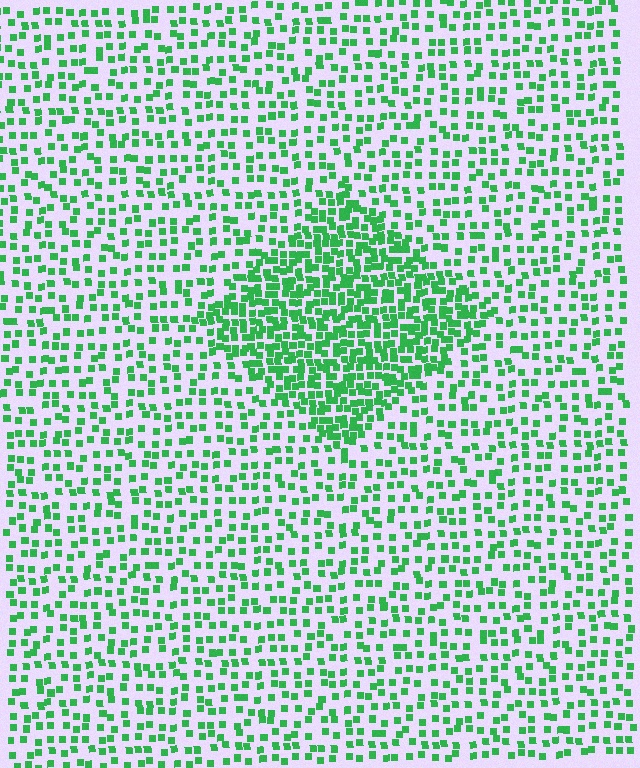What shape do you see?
I see a diamond.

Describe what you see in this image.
The image contains small green elements arranged at two different densities. A diamond-shaped region is visible where the elements are more densely packed than the surrounding area.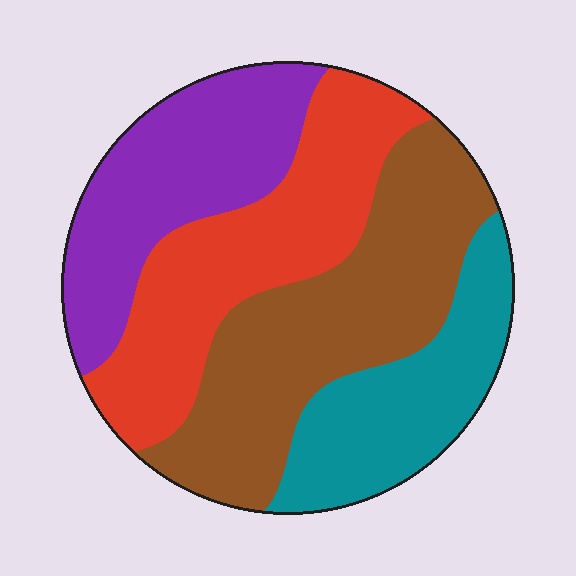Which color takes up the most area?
Brown, at roughly 30%.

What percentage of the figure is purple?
Purple takes up less than a quarter of the figure.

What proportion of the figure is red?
Red takes up between a quarter and a half of the figure.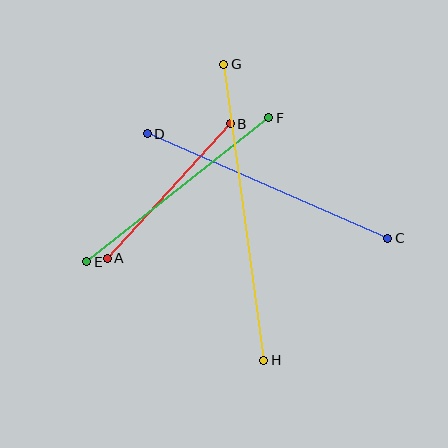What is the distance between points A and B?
The distance is approximately 182 pixels.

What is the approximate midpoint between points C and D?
The midpoint is at approximately (268, 186) pixels.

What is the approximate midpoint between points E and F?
The midpoint is at approximately (178, 190) pixels.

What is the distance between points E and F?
The distance is approximately 232 pixels.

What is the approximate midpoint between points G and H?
The midpoint is at approximately (244, 212) pixels.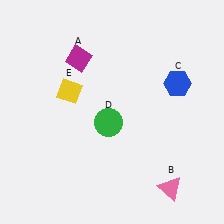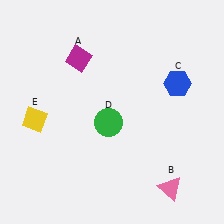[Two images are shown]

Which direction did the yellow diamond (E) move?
The yellow diamond (E) moved left.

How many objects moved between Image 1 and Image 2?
1 object moved between the two images.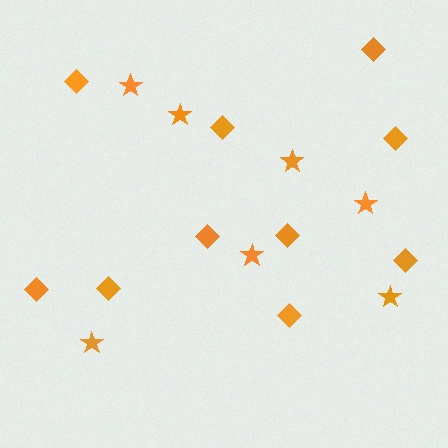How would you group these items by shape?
There are 2 groups: one group of stars (7) and one group of diamonds (10).